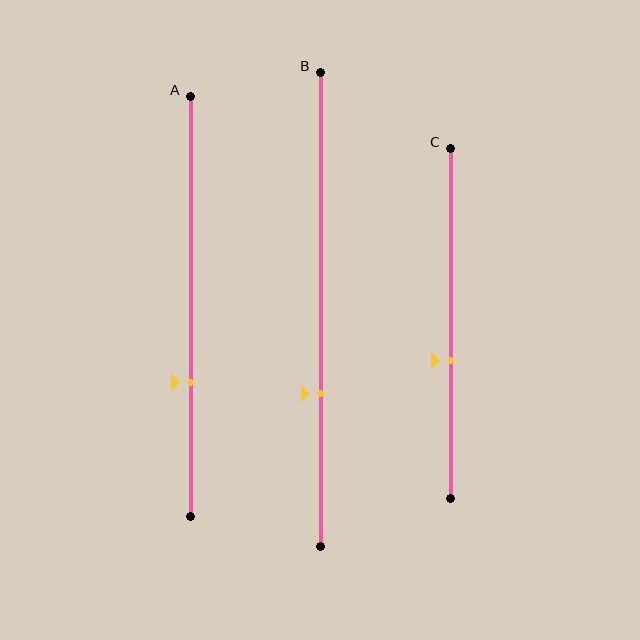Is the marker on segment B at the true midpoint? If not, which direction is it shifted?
No, the marker on segment B is shifted downward by about 18% of the segment length.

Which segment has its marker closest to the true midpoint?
Segment C has its marker closest to the true midpoint.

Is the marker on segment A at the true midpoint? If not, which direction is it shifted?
No, the marker on segment A is shifted downward by about 18% of the segment length.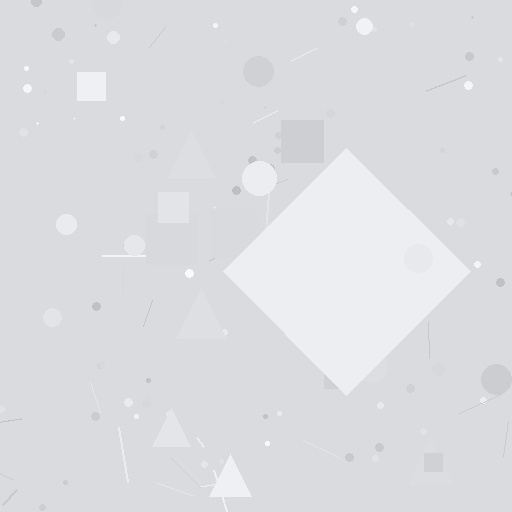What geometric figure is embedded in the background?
A diamond is embedded in the background.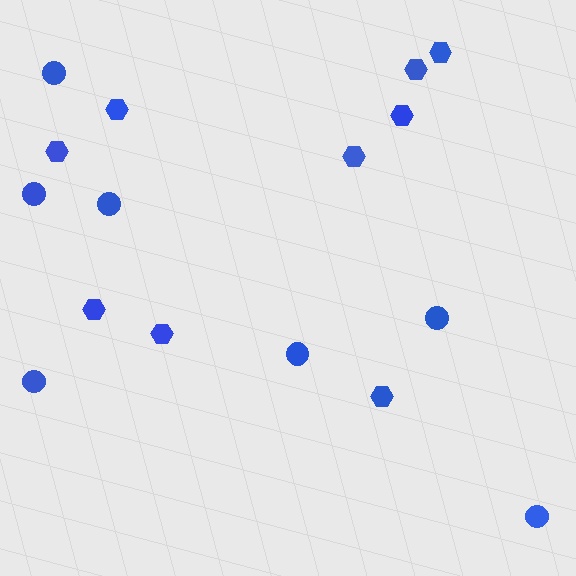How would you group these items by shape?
There are 2 groups: one group of hexagons (9) and one group of circles (7).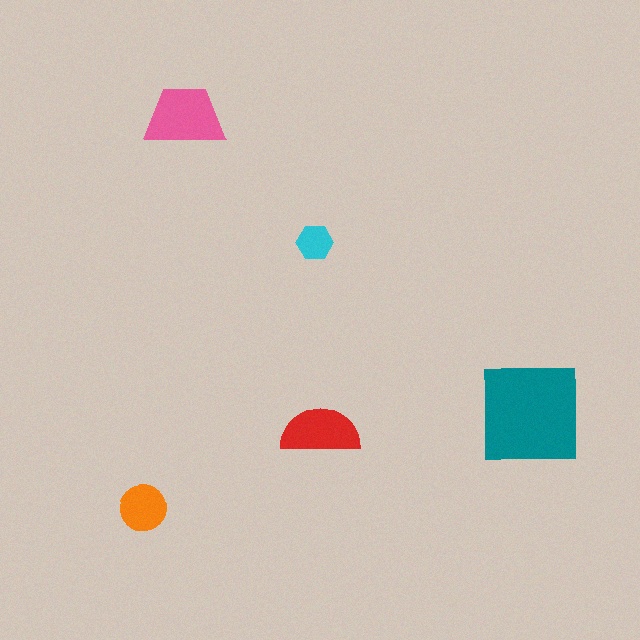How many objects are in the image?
There are 5 objects in the image.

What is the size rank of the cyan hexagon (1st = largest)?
5th.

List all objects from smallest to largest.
The cyan hexagon, the orange circle, the red semicircle, the pink trapezoid, the teal square.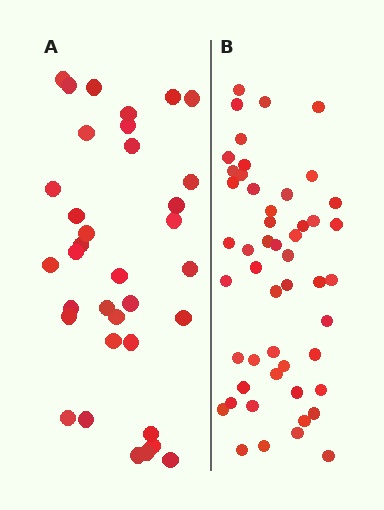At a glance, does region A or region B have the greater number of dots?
Region B (the right region) has more dots.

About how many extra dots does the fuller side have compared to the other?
Region B has approximately 15 more dots than region A.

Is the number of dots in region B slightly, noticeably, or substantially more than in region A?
Region B has noticeably more, but not dramatically so. The ratio is roughly 1.4 to 1.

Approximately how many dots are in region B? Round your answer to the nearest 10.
About 50 dots.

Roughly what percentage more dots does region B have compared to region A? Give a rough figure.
About 45% more.